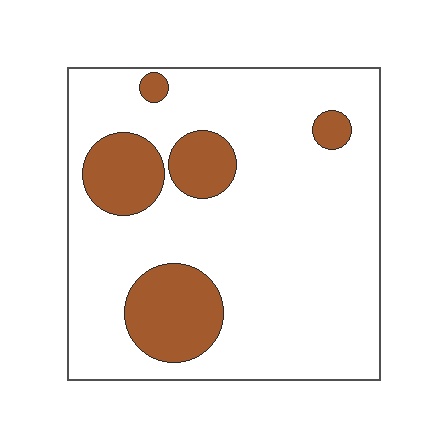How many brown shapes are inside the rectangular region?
5.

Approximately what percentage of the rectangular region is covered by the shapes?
Approximately 20%.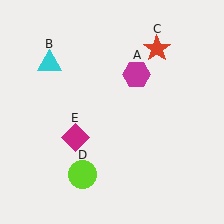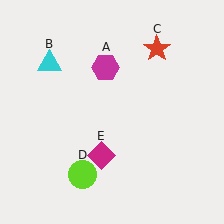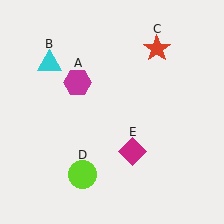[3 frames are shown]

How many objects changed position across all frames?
2 objects changed position: magenta hexagon (object A), magenta diamond (object E).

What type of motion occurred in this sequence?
The magenta hexagon (object A), magenta diamond (object E) rotated counterclockwise around the center of the scene.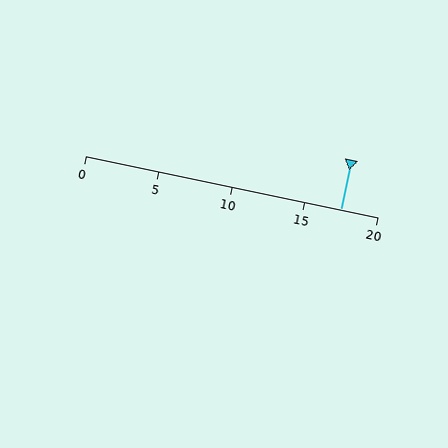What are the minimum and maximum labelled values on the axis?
The axis runs from 0 to 20.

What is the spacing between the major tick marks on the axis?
The major ticks are spaced 5 apart.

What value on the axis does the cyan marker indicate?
The marker indicates approximately 17.5.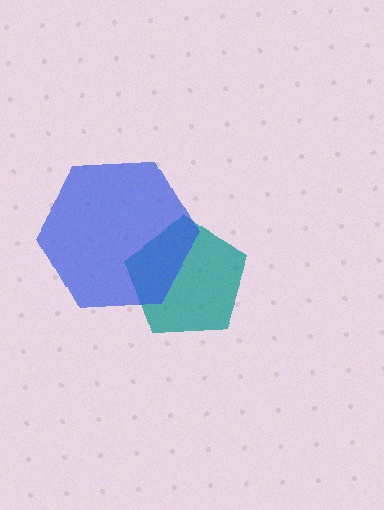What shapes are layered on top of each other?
The layered shapes are: a teal pentagon, a blue hexagon.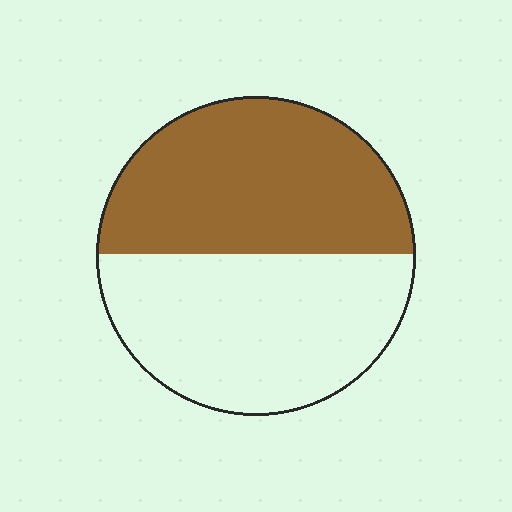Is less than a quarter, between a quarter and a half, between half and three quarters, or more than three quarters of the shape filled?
Between a quarter and a half.